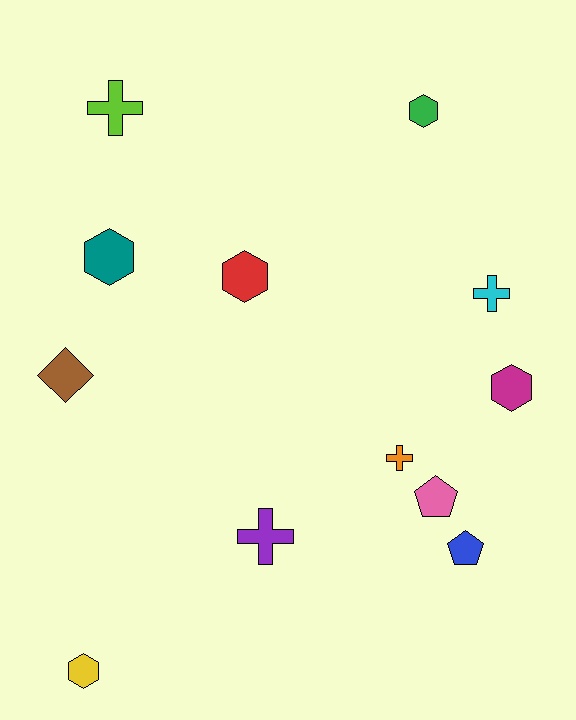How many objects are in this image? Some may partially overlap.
There are 12 objects.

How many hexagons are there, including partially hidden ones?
There are 5 hexagons.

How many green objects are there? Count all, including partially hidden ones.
There is 1 green object.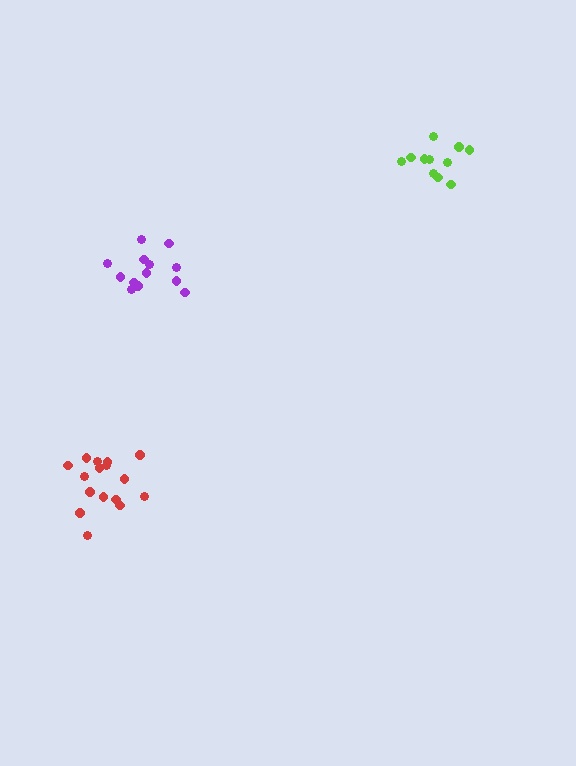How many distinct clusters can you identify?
There are 3 distinct clusters.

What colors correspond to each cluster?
The clusters are colored: lime, purple, red.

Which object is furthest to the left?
The red cluster is leftmost.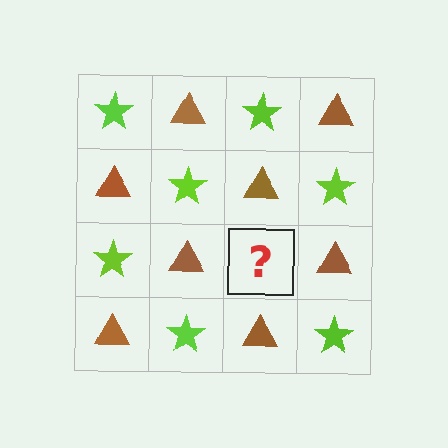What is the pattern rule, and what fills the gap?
The rule is that it alternates lime star and brown triangle in a checkerboard pattern. The gap should be filled with a lime star.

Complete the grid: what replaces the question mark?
The question mark should be replaced with a lime star.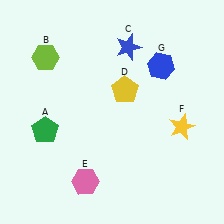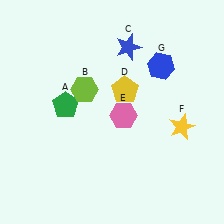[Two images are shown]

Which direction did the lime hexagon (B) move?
The lime hexagon (B) moved right.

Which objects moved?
The objects that moved are: the green pentagon (A), the lime hexagon (B), the pink hexagon (E).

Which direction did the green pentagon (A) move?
The green pentagon (A) moved up.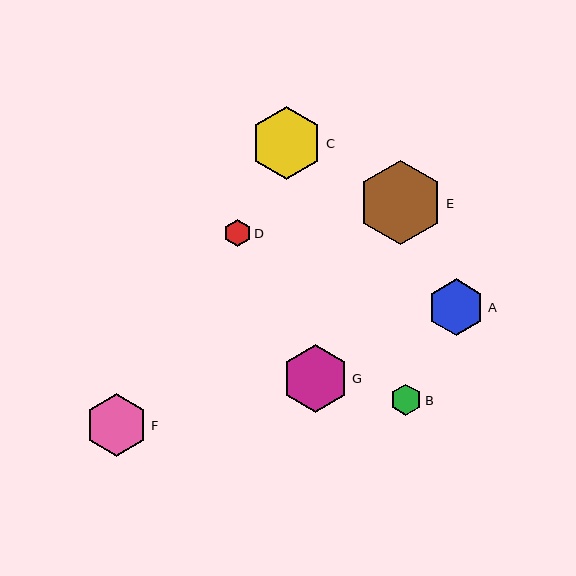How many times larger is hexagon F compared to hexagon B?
Hexagon F is approximately 2.0 times the size of hexagon B.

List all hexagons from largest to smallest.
From largest to smallest: E, C, G, F, A, B, D.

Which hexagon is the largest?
Hexagon E is the largest with a size of approximately 84 pixels.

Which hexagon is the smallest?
Hexagon D is the smallest with a size of approximately 27 pixels.